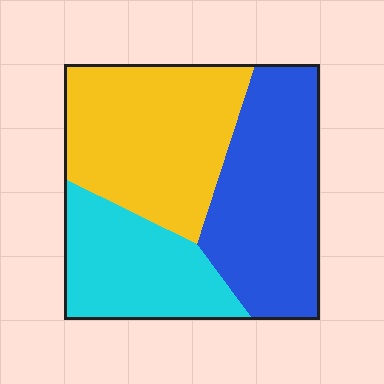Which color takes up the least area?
Cyan, at roughly 25%.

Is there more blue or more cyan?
Blue.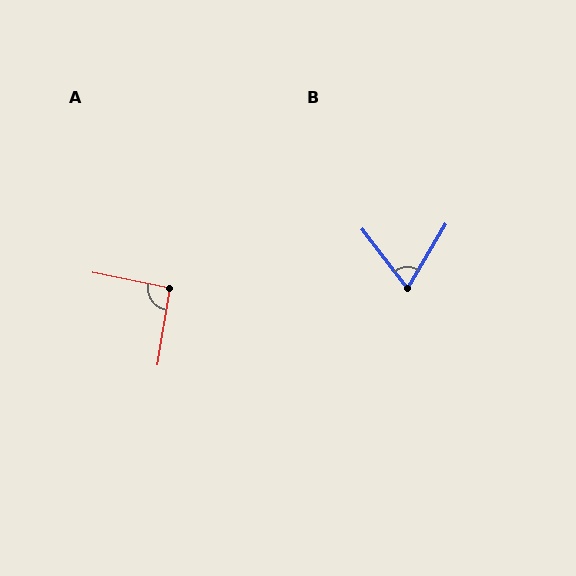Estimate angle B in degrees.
Approximately 69 degrees.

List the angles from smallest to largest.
B (69°), A (92°).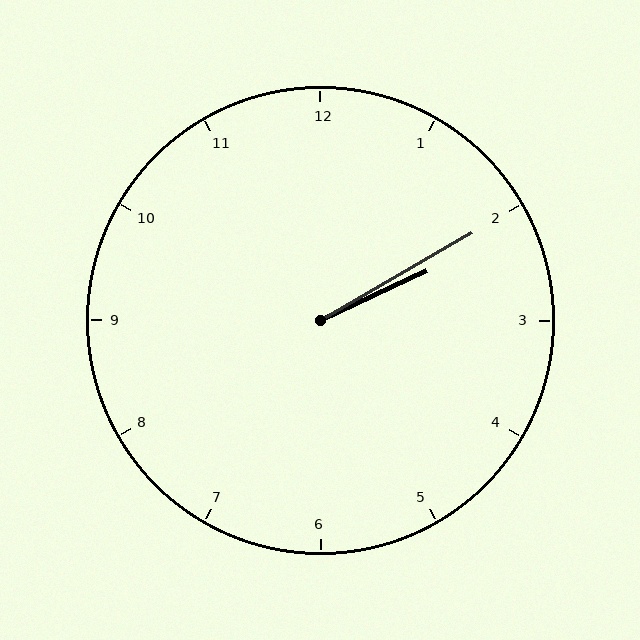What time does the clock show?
2:10.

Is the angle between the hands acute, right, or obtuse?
It is acute.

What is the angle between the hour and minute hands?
Approximately 5 degrees.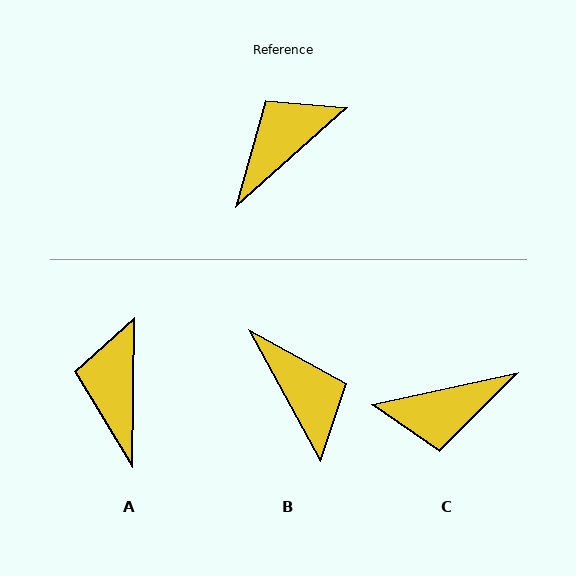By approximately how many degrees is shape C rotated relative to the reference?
Approximately 151 degrees counter-clockwise.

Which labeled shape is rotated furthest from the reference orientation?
C, about 151 degrees away.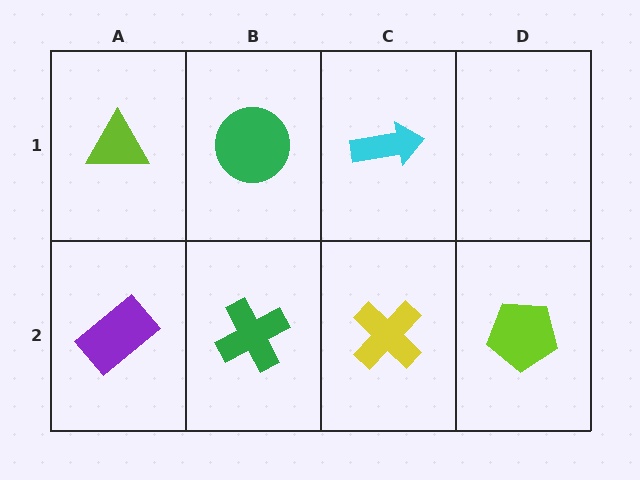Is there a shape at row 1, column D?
No, that cell is empty.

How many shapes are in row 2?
4 shapes.